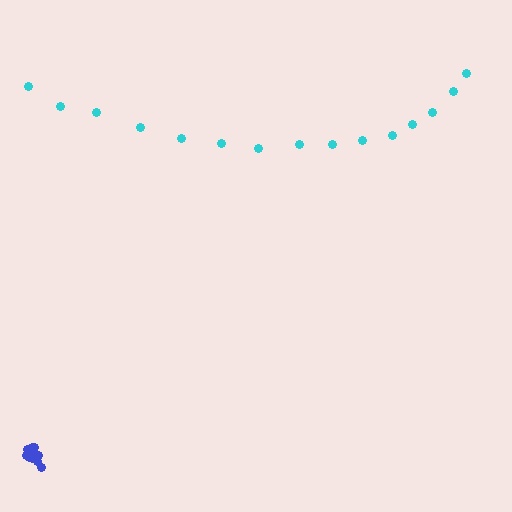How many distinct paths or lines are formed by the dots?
There are 2 distinct paths.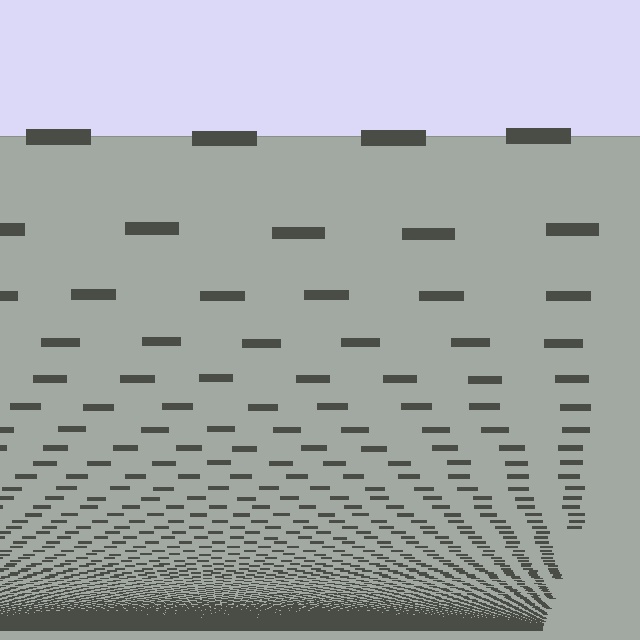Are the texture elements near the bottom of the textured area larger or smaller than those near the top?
Smaller. The gradient is inverted — elements near the bottom are smaller and denser.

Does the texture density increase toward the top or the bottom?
Density increases toward the bottom.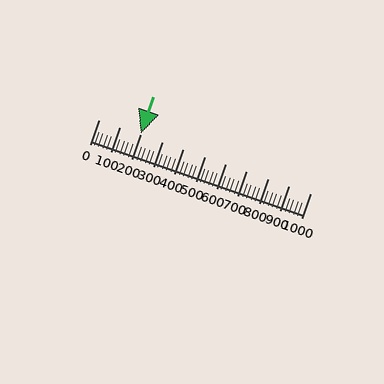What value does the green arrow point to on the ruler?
The green arrow points to approximately 200.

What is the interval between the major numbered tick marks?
The major tick marks are spaced 100 units apart.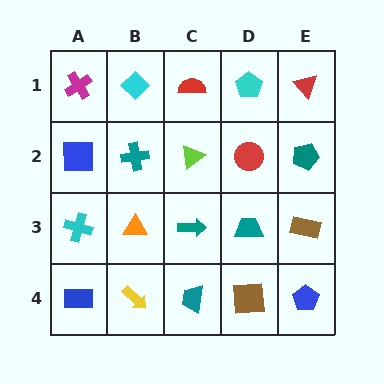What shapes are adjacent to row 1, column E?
A teal pentagon (row 2, column E), a cyan pentagon (row 1, column D).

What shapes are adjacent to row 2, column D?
A cyan pentagon (row 1, column D), a teal trapezoid (row 3, column D), a lime triangle (row 2, column C), a teal pentagon (row 2, column E).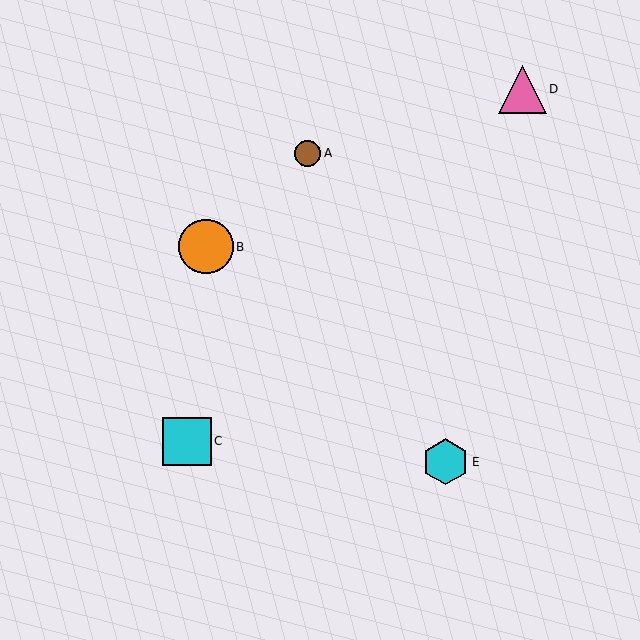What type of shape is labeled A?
Shape A is a brown circle.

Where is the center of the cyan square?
The center of the cyan square is at (187, 441).